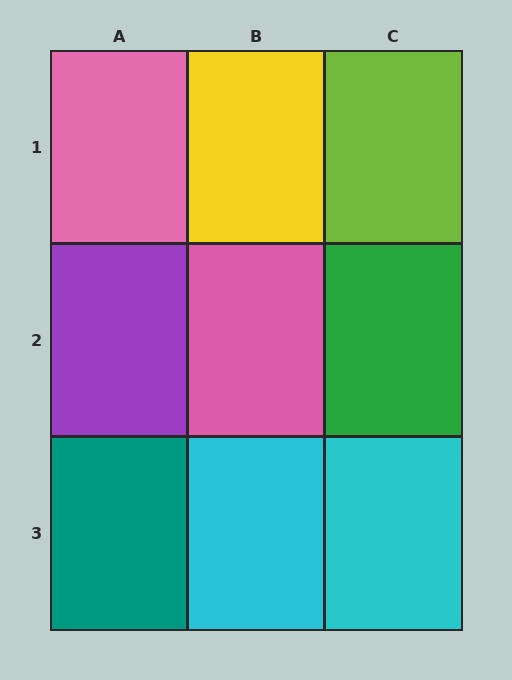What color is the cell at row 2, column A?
Purple.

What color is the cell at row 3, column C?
Cyan.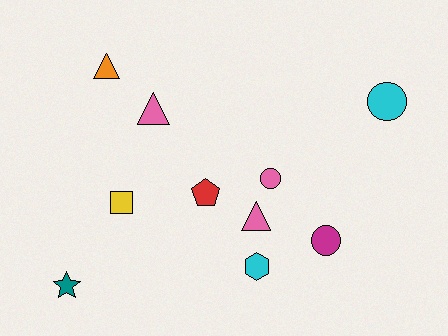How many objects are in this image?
There are 10 objects.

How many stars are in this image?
There is 1 star.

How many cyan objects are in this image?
There are 2 cyan objects.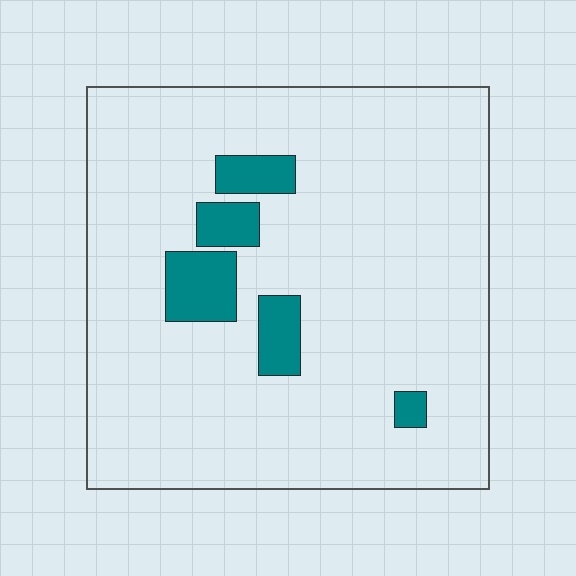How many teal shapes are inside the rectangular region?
5.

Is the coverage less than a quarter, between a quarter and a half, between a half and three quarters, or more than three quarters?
Less than a quarter.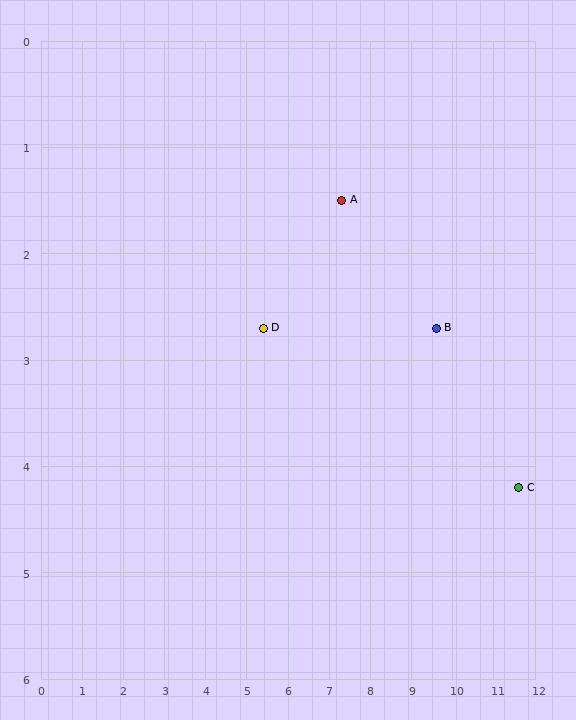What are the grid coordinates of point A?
Point A is at approximately (7.3, 1.5).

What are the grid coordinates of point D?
Point D is at approximately (5.4, 2.7).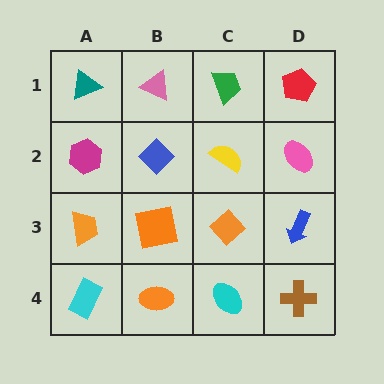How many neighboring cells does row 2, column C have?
4.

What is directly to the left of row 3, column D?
An orange diamond.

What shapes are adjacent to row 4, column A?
An orange trapezoid (row 3, column A), an orange ellipse (row 4, column B).